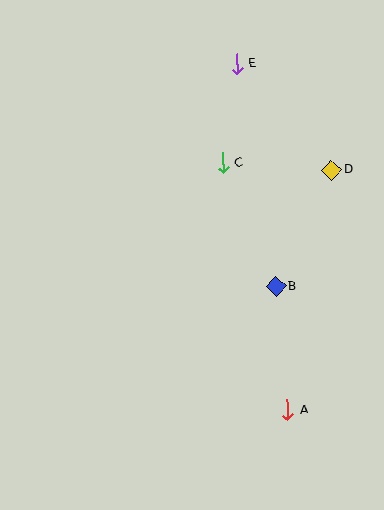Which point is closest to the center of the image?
Point B at (276, 287) is closest to the center.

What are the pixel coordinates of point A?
Point A is at (287, 410).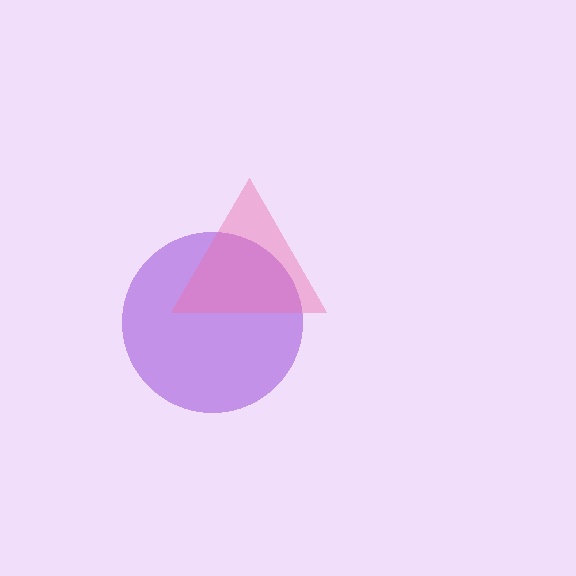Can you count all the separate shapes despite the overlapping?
Yes, there are 2 separate shapes.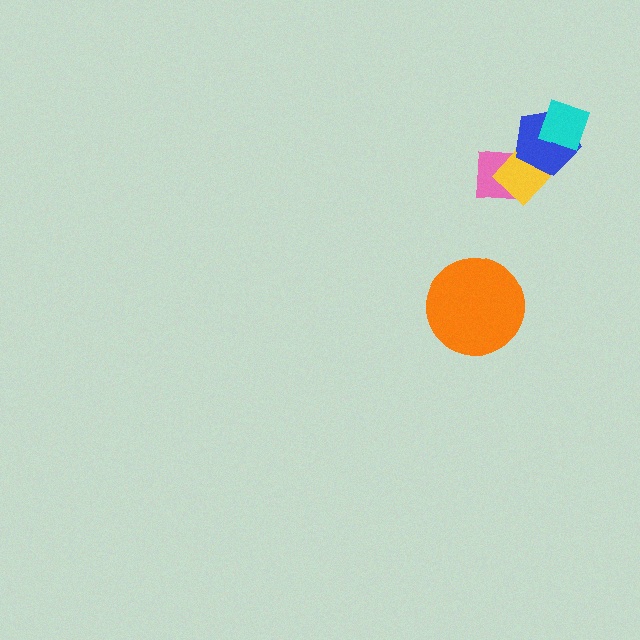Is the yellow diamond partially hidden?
Yes, it is partially covered by another shape.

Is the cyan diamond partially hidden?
No, no other shape covers it.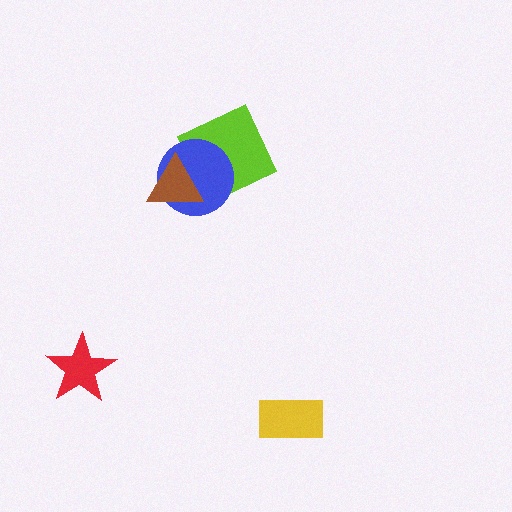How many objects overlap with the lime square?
2 objects overlap with the lime square.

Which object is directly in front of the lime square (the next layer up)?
The blue circle is directly in front of the lime square.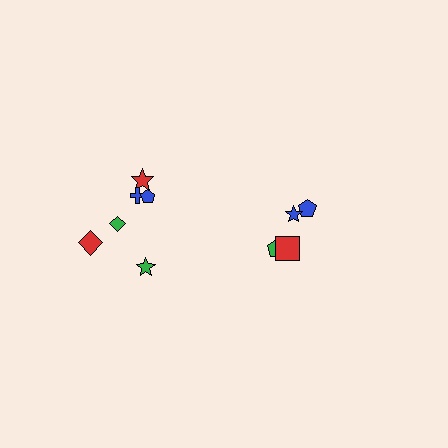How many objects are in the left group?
There are 6 objects.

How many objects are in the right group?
There are 4 objects.